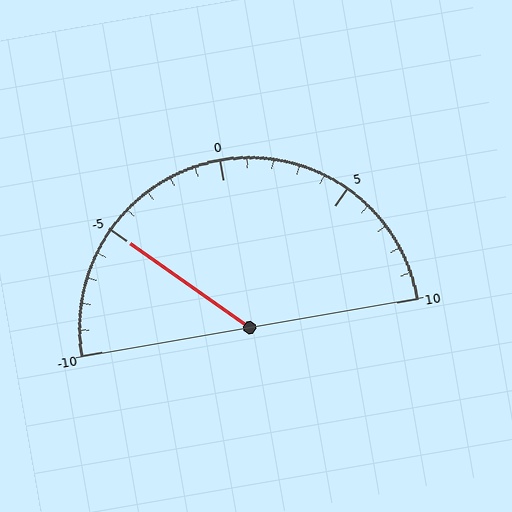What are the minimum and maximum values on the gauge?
The gauge ranges from -10 to 10.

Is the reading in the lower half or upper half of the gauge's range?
The reading is in the lower half of the range (-10 to 10).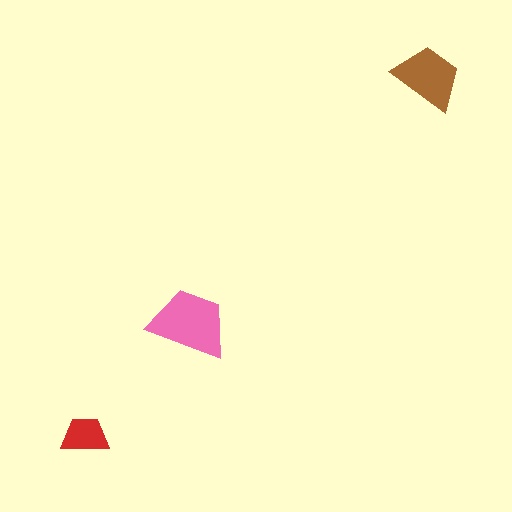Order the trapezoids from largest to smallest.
the pink one, the brown one, the red one.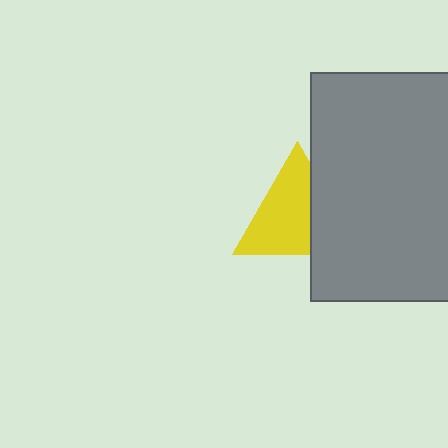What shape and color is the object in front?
The object in front is a gray rectangle.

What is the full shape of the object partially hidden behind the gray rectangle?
The partially hidden object is a yellow triangle.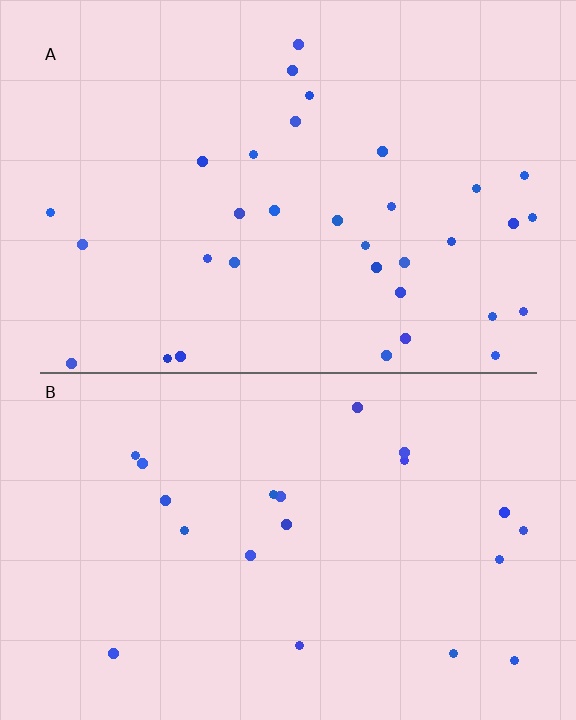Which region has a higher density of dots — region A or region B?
A (the top).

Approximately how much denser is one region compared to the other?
Approximately 1.6× — region A over region B.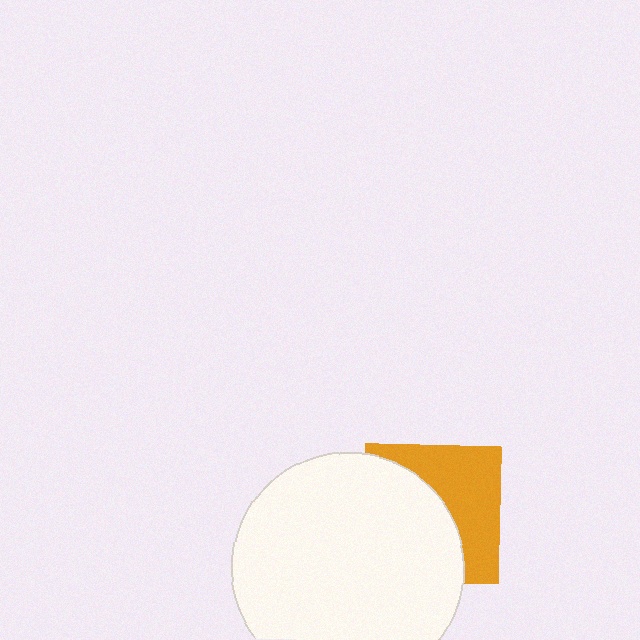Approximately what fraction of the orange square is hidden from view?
Roughly 54% of the orange square is hidden behind the white circle.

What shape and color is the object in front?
The object in front is a white circle.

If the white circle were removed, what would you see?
You would see the complete orange square.